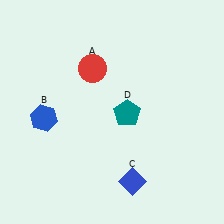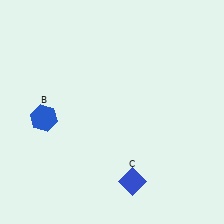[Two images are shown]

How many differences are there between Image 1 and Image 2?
There are 2 differences between the two images.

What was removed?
The teal pentagon (D), the red circle (A) were removed in Image 2.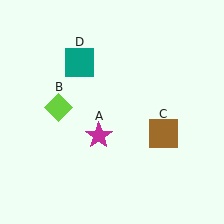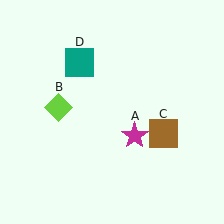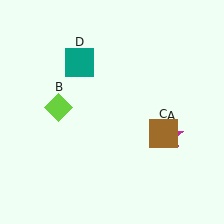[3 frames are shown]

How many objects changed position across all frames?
1 object changed position: magenta star (object A).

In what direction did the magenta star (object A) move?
The magenta star (object A) moved right.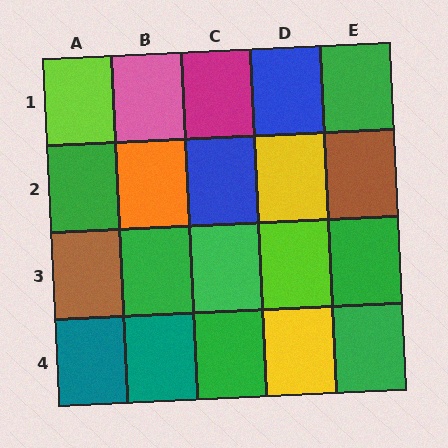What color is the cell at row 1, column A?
Lime.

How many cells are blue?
2 cells are blue.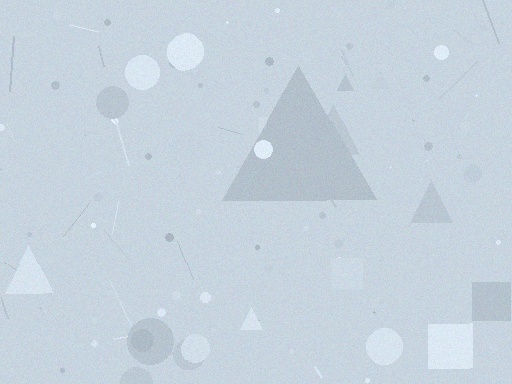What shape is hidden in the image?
A triangle is hidden in the image.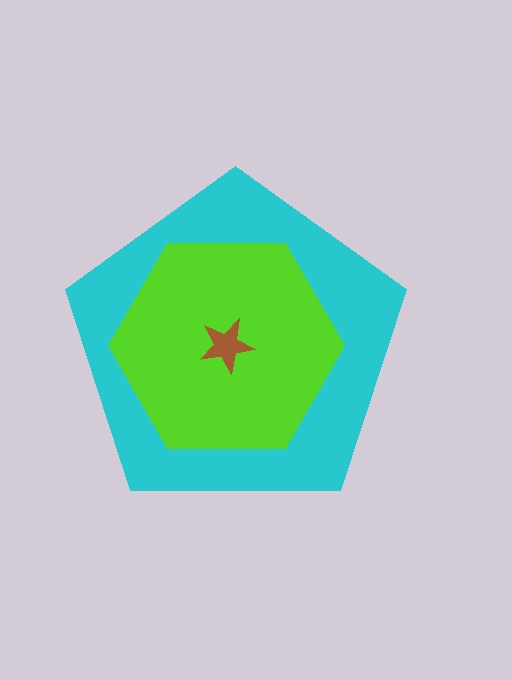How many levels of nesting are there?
3.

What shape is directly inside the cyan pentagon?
The lime hexagon.